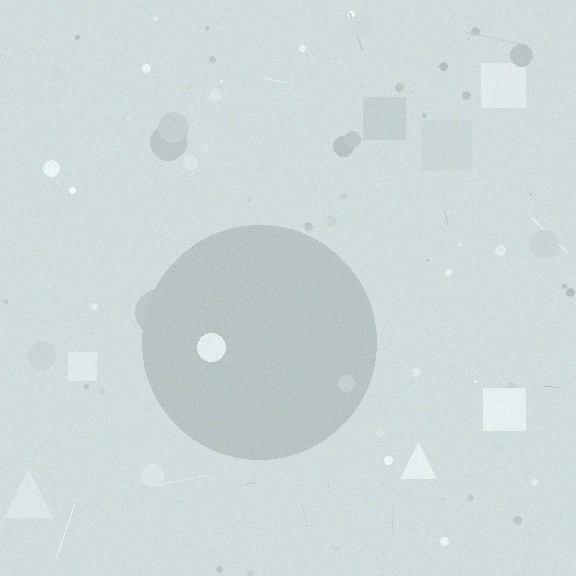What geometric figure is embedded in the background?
A circle is embedded in the background.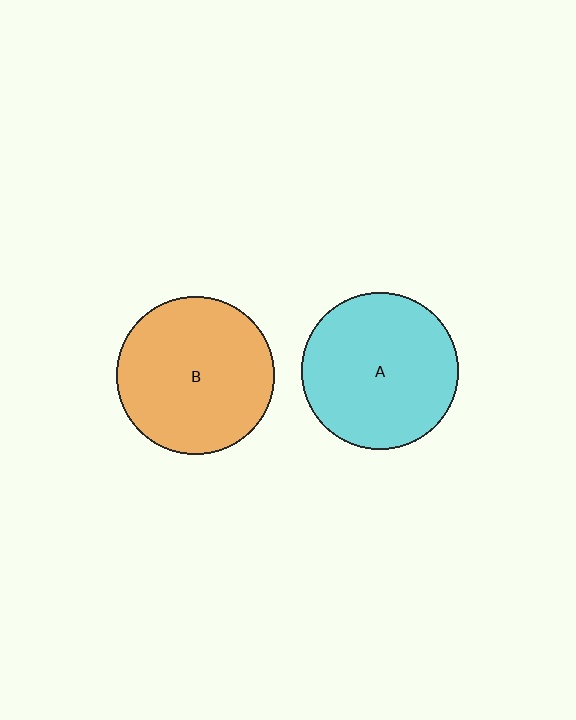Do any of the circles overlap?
No, none of the circles overlap.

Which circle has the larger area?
Circle B (orange).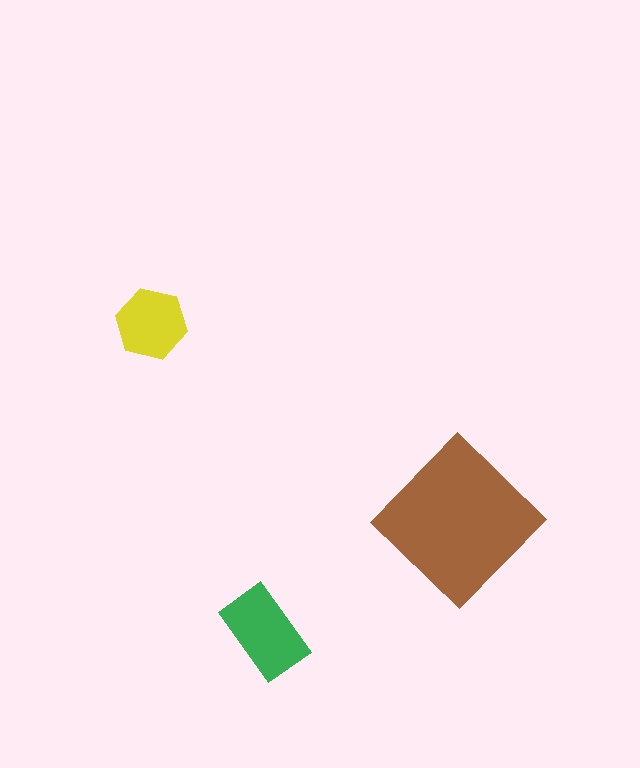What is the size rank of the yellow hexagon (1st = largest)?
3rd.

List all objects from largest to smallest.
The brown diamond, the green rectangle, the yellow hexagon.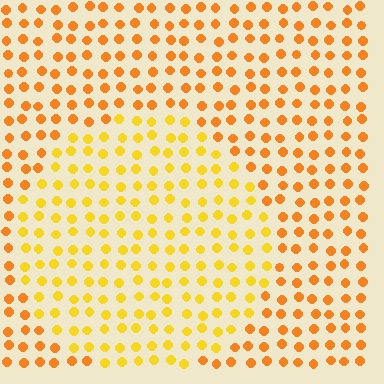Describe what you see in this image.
The image is filled with small orange elements in a uniform arrangement. A circle-shaped region is visible where the elements are tinted to a slightly different hue, forming a subtle color boundary.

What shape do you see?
I see a circle.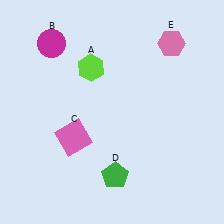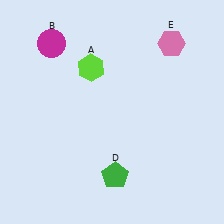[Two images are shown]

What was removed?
The pink square (C) was removed in Image 2.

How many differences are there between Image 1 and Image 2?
There is 1 difference between the two images.